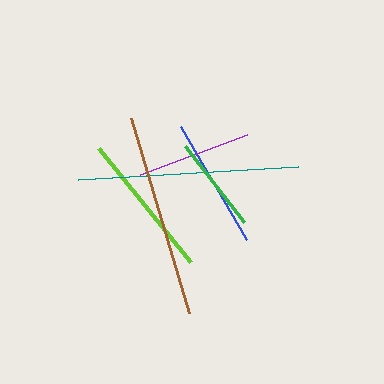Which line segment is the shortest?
The green line is the shortest at approximately 96 pixels.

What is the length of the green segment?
The green segment is approximately 96 pixels long.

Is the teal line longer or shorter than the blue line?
The teal line is longer than the blue line.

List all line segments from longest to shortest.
From longest to shortest: teal, brown, lime, blue, purple, green.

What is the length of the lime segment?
The lime segment is approximately 146 pixels long.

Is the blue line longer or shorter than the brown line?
The brown line is longer than the blue line.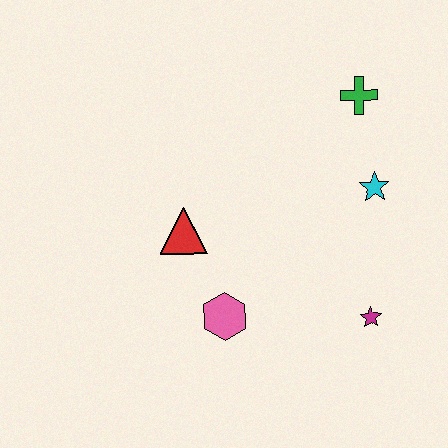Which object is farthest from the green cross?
The pink hexagon is farthest from the green cross.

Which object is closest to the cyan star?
The green cross is closest to the cyan star.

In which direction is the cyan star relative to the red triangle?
The cyan star is to the right of the red triangle.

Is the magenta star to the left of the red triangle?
No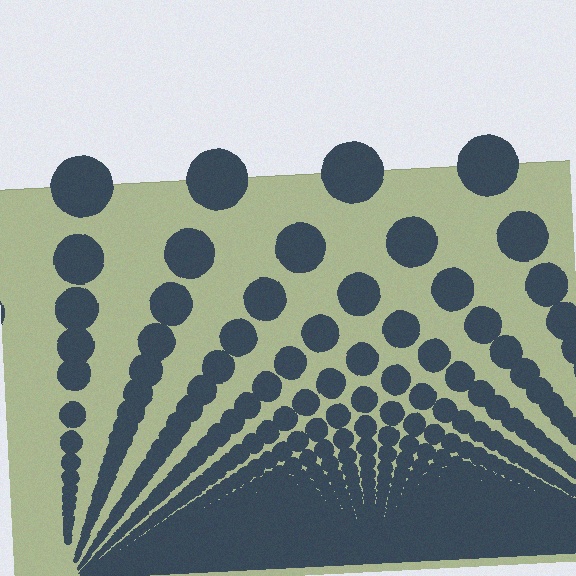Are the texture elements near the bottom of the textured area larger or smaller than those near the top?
Smaller. The gradient is inverted — elements near the bottom are smaller and denser.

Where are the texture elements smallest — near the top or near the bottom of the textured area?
Near the bottom.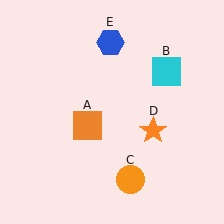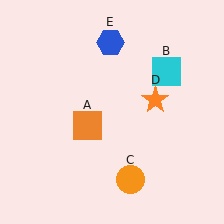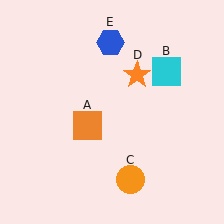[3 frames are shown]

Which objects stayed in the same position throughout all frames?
Orange square (object A) and cyan square (object B) and orange circle (object C) and blue hexagon (object E) remained stationary.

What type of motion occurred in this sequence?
The orange star (object D) rotated counterclockwise around the center of the scene.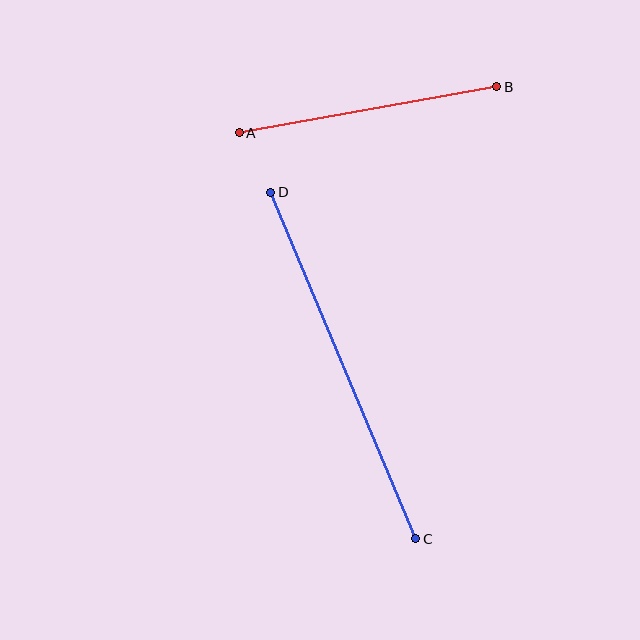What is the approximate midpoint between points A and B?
The midpoint is at approximately (368, 110) pixels.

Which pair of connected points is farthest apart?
Points C and D are farthest apart.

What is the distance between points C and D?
The distance is approximately 376 pixels.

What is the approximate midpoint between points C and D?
The midpoint is at approximately (343, 366) pixels.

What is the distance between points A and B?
The distance is approximately 262 pixels.